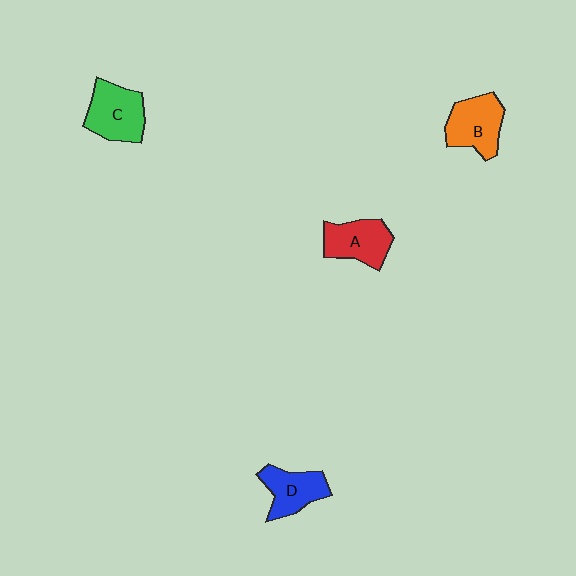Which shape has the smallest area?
Shape D (blue).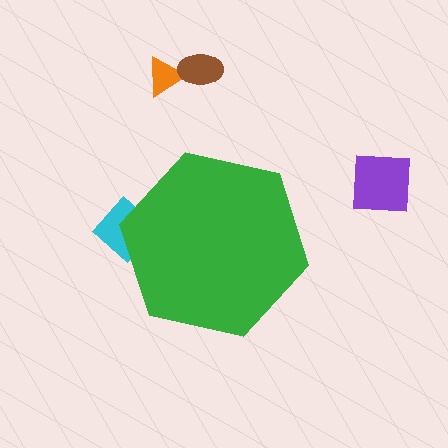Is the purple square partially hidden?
No, the purple square is fully visible.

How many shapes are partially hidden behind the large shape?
1 shape is partially hidden.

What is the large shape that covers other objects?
A green hexagon.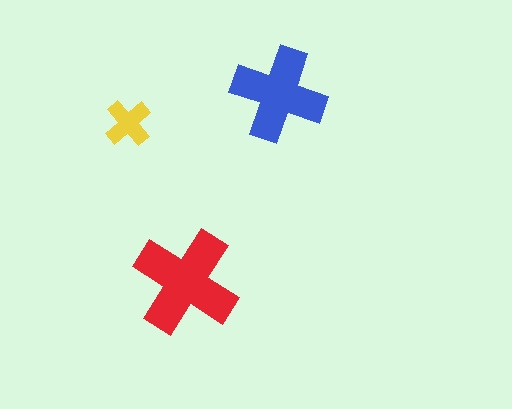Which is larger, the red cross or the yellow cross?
The red one.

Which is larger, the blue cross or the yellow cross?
The blue one.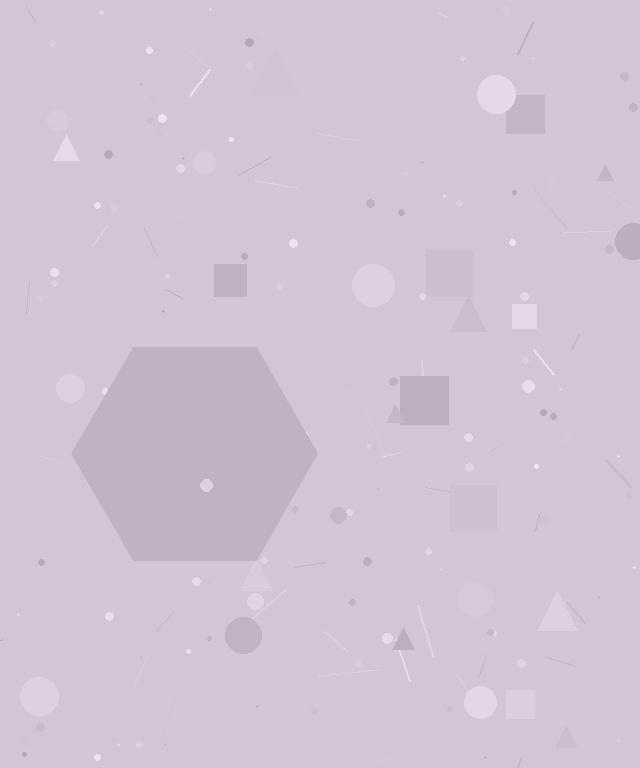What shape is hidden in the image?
A hexagon is hidden in the image.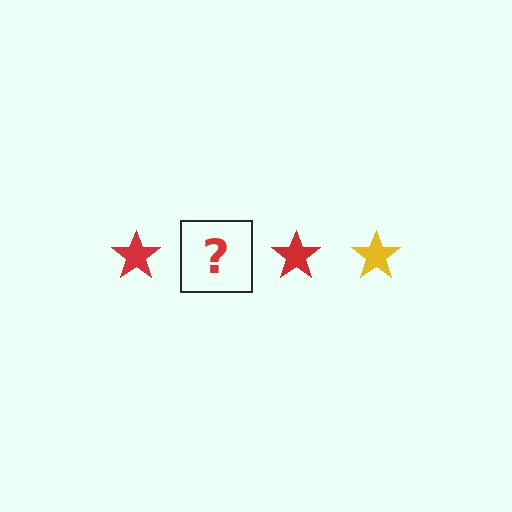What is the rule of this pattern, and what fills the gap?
The rule is that the pattern cycles through red, yellow stars. The gap should be filled with a yellow star.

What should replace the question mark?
The question mark should be replaced with a yellow star.